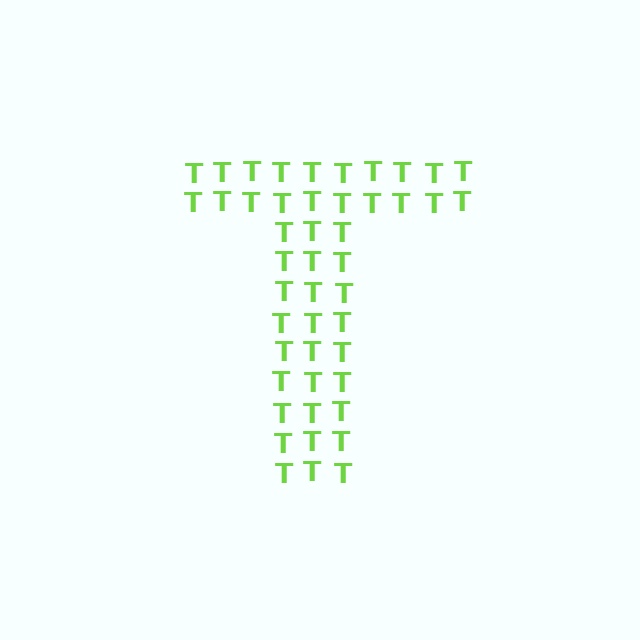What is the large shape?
The large shape is the letter T.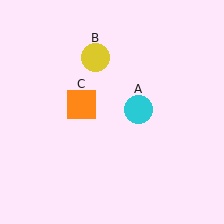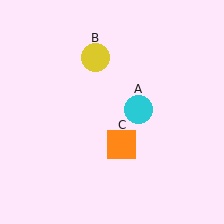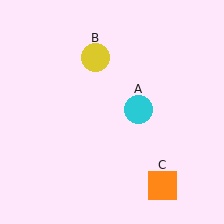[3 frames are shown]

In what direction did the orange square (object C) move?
The orange square (object C) moved down and to the right.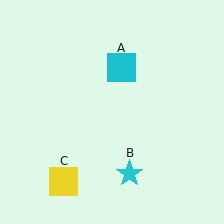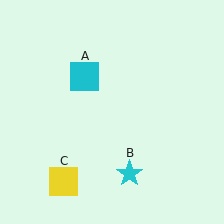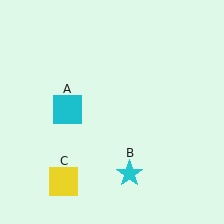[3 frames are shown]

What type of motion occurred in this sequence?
The cyan square (object A) rotated counterclockwise around the center of the scene.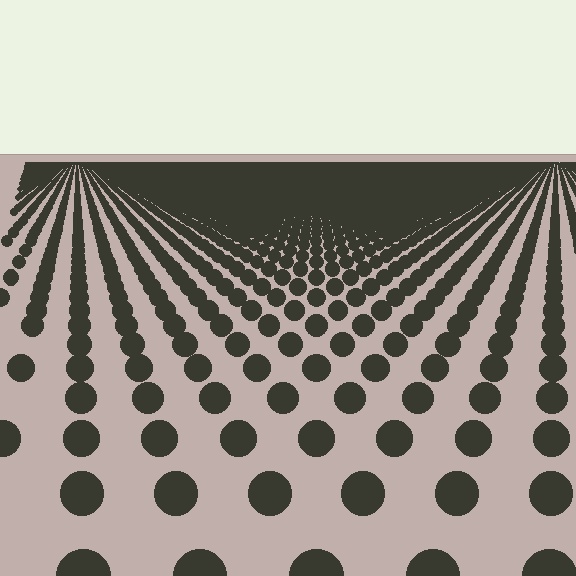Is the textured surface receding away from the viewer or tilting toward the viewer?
The surface is receding away from the viewer. Texture elements get smaller and denser toward the top.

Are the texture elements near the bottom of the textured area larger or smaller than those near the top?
Larger. Near the bottom, elements are closer to the viewer and appear at a bigger on-screen size.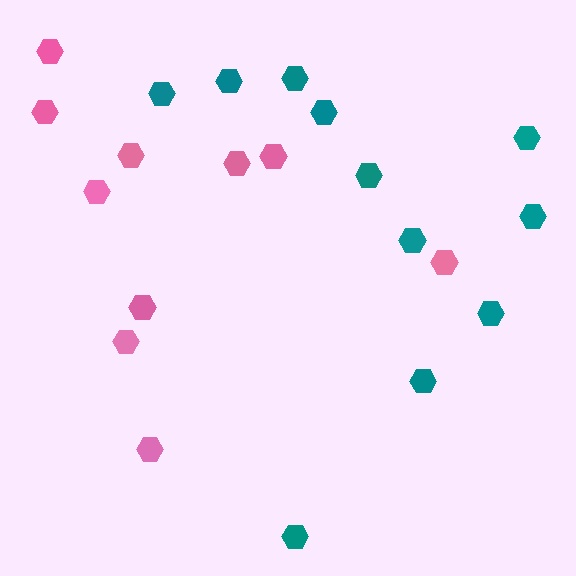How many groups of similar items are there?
There are 2 groups: one group of pink hexagons (10) and one group of teal hexagons (11).